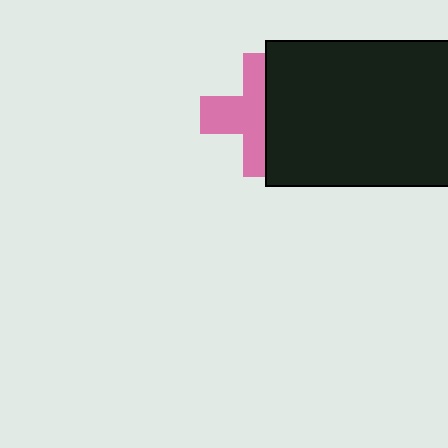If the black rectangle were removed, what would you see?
You would see the complete pink cross.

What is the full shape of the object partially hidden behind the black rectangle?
The partially hidden object is a pink cross.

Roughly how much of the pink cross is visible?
About half of it is visible (roughly 55%).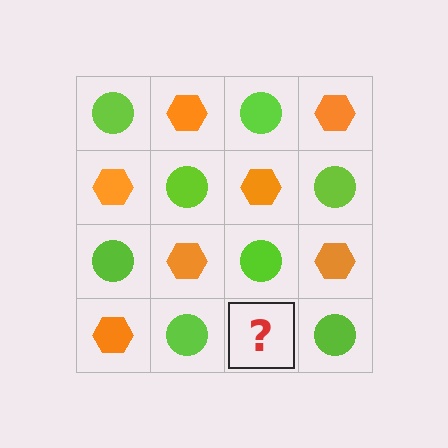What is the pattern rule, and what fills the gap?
The rule is that it alternates lime circle and orange hexagon in a checkerboard pattern. The gap should be filled with an orange hexagon.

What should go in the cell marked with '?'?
The missing cell should contain an orange hexagon.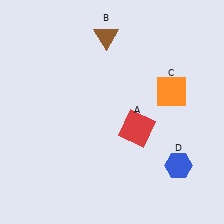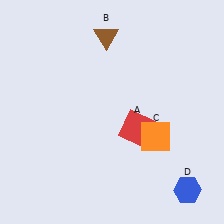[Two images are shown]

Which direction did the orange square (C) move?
The orange square (C) moved down.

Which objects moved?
The objects that moved are: the orange square (C), the blue hexagon (D).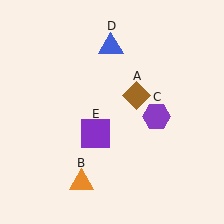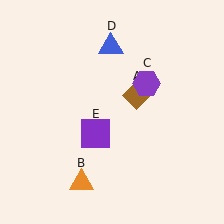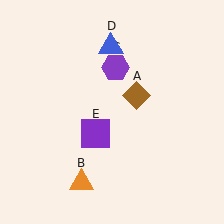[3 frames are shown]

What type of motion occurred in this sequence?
The purple hexagon (object C) rotated counterclockwise around the center of the scene.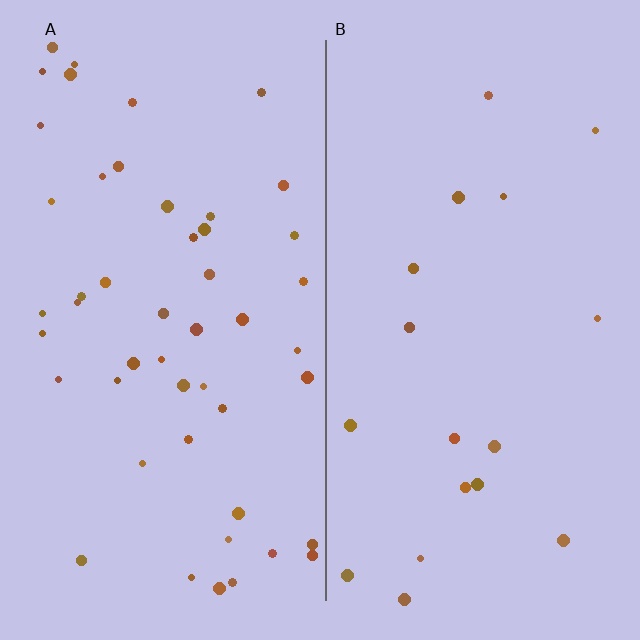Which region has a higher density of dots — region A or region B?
A (the left).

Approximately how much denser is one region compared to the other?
Approximately 2.8× — region A over region B.